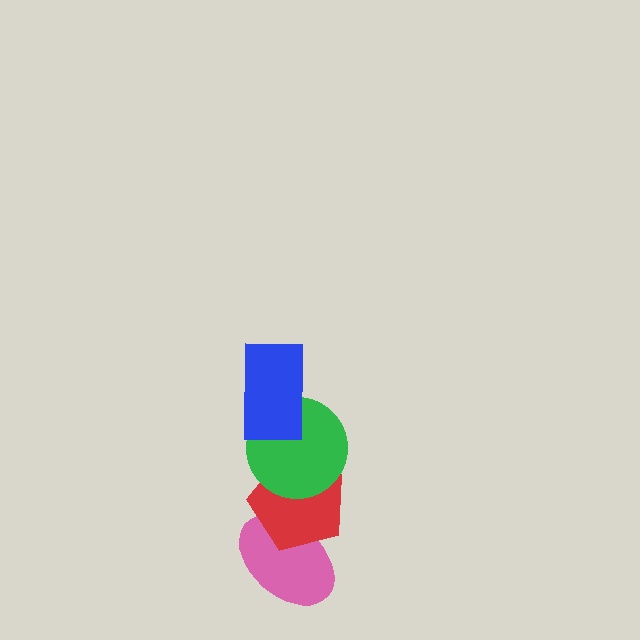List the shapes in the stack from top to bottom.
From top to bottom: the blue rectangle, the green circle, the red pentagon, the pink ellipse.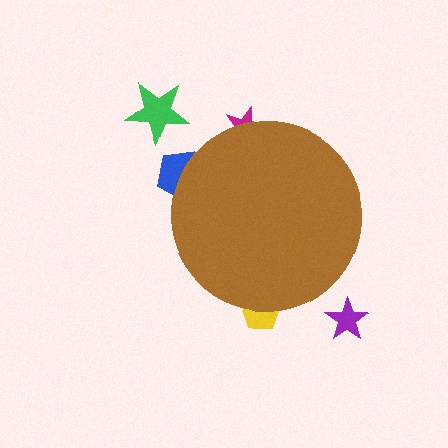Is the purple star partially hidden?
No, the purple star is fully visible.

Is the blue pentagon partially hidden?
Yes, the blue pentagon is partially hidden behind the brown circle.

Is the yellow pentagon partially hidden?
Yes, the yellow pentagon is partially hidden behind the brown circle.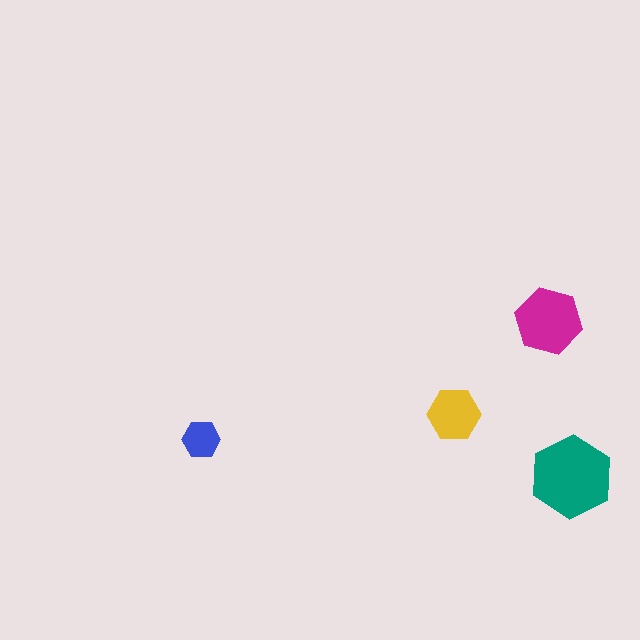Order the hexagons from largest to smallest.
the teal one, the magenta one, the yellow one, the blue one.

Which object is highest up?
The magenta hexagon is topmost.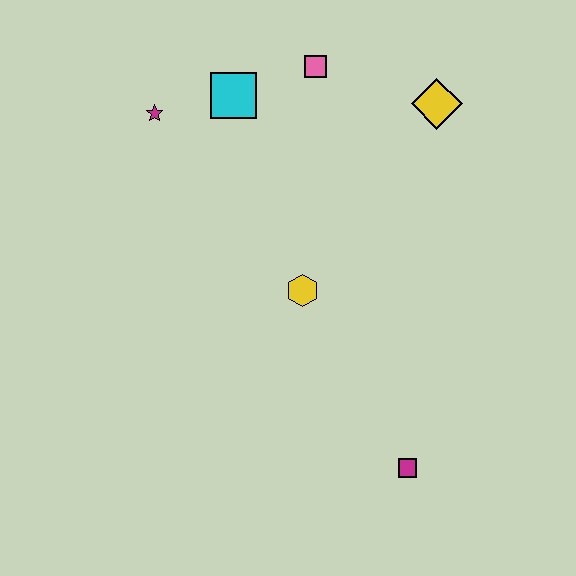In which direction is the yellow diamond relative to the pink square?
The yellow diamond is to the right of the pink square.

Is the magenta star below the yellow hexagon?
No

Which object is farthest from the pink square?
The magenta square is farthest from the pink square.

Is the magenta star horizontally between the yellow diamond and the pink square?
No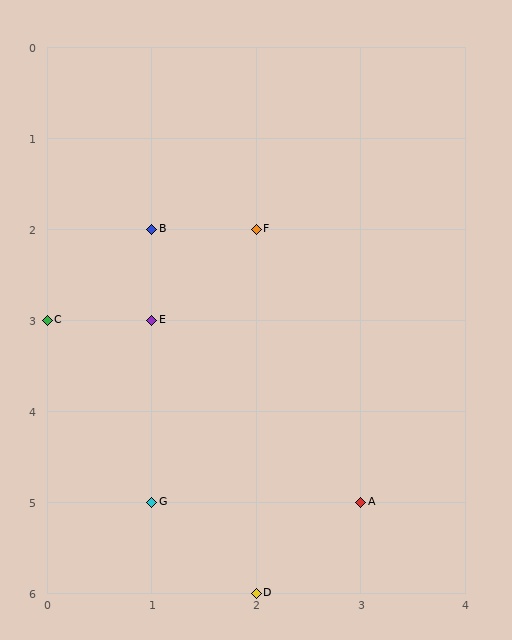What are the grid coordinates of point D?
Point D is at grid coordinates (2, 6).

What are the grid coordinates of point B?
Point B is at grid coordinates (1, 2).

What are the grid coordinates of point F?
Point F is at grid coordinates (2, 2).